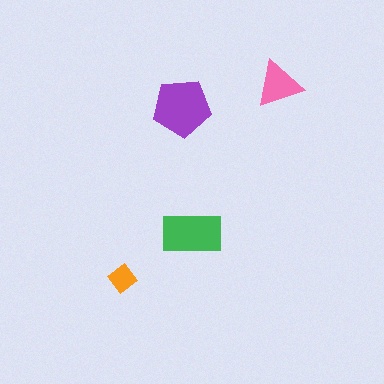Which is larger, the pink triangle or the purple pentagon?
The purple pentagon.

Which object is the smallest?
The orange diamond.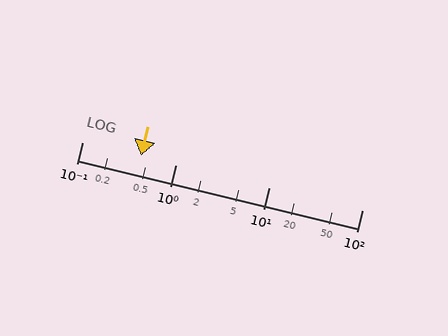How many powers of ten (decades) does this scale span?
The scale spans 3 decades, from 0.1 to 100.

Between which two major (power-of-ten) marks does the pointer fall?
The pointer is between 0.1 and 1.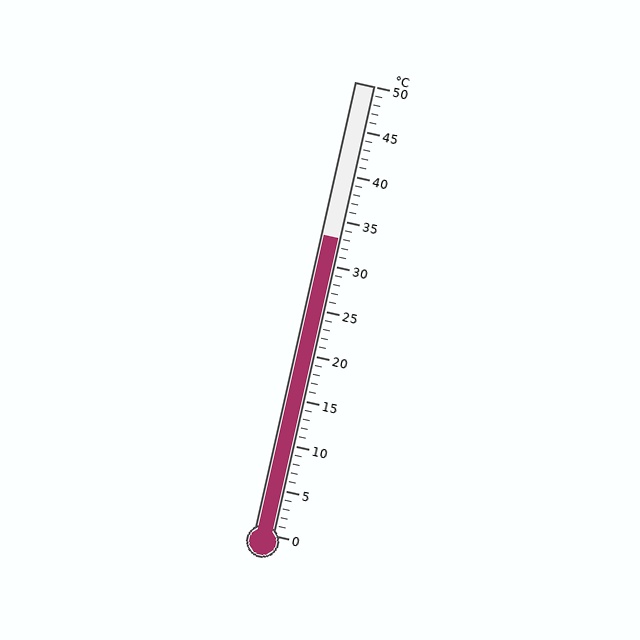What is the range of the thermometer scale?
The thermometer scale ranges from 0°C to 50°C.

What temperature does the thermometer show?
The thermometer shows approximately 33°C.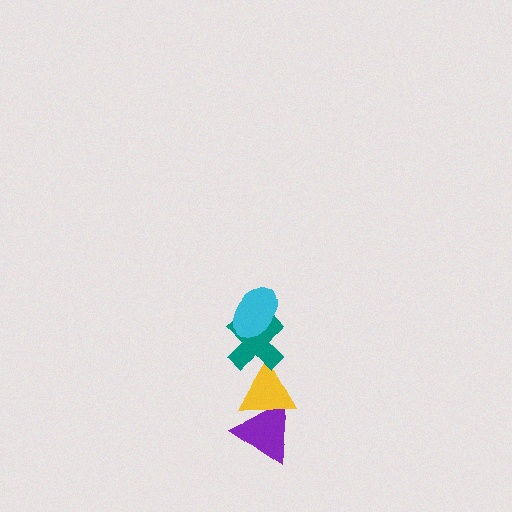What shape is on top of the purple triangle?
The yellow triangle is on top of the purple triangle.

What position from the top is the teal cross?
The teal cross is 2nd from the top.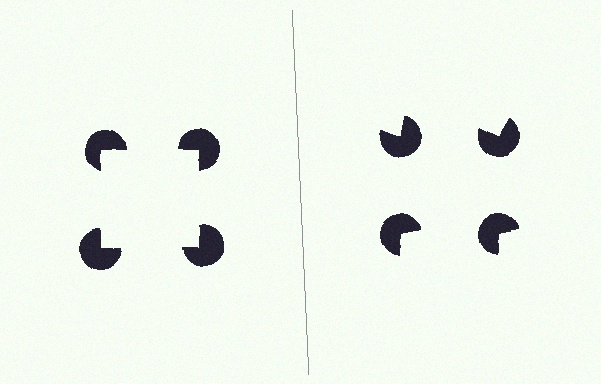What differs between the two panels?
The pac-man discs are positioned identically on both sides; only the wedge orientations differ. On the left they align to a square; on the right they are misaligned.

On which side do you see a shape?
An illusory square appears on the left side. On the right side the wedge cuts are rotated, so no coherent shape forms.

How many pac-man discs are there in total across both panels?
8 — 4 on each side.